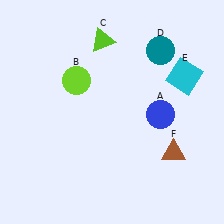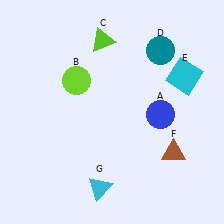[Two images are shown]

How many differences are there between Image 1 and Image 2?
There is 1 difference between the two images.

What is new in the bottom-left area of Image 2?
A cyan triangle (G) was added in the bottom-left area of Image 2.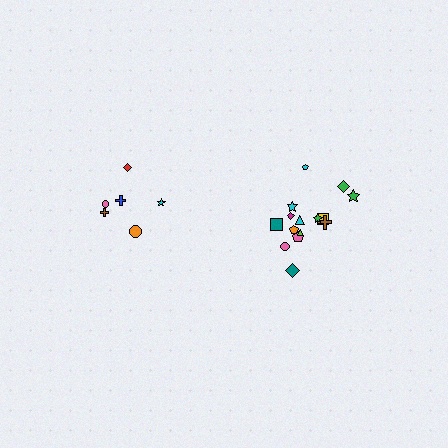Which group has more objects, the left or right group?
The right group.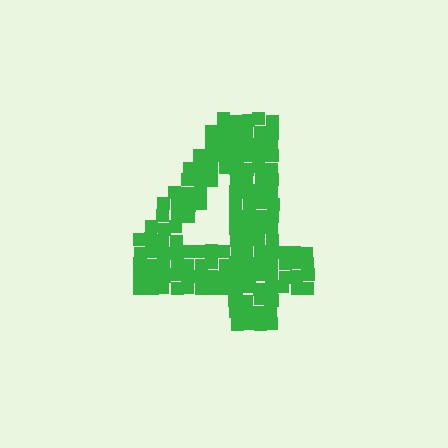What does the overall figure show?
The overall figure shows the digit 4.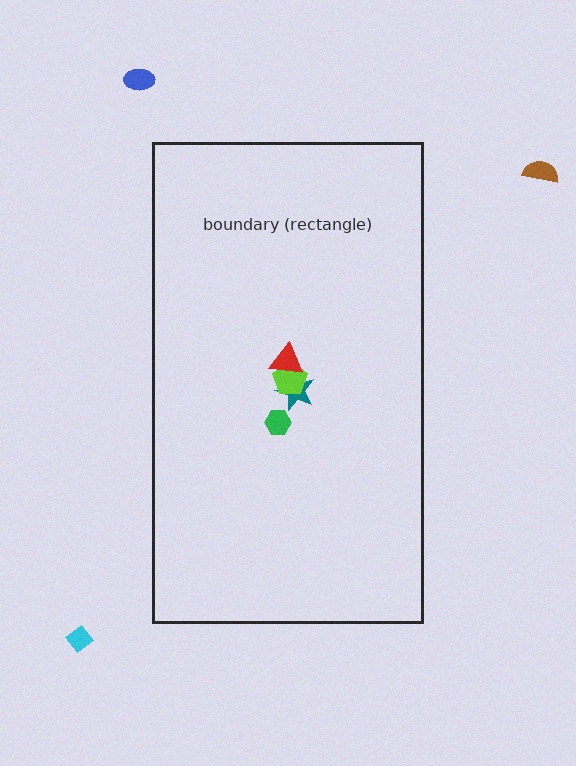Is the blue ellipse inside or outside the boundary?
Outside.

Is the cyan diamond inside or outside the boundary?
Outside.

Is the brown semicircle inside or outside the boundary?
Outside.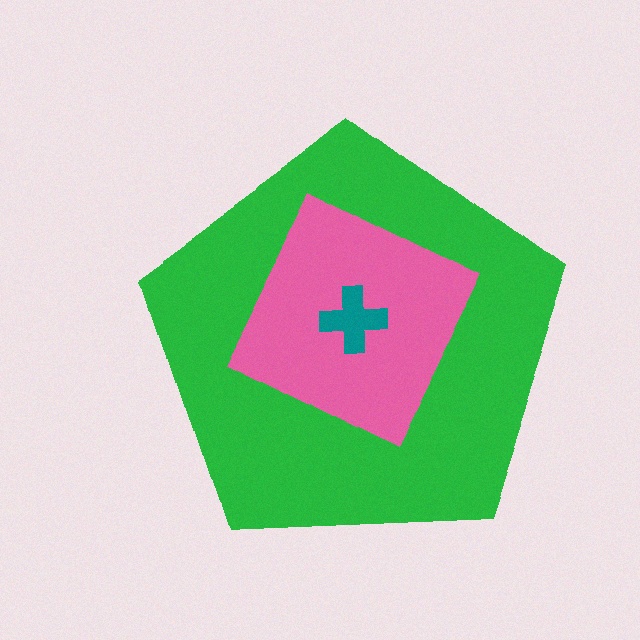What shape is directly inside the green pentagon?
The pink diamond.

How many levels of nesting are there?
3.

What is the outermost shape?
The green pentagon.